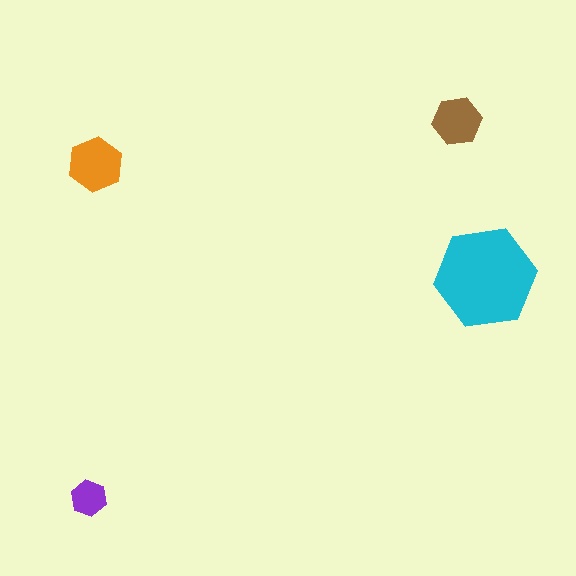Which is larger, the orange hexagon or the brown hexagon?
The orange one.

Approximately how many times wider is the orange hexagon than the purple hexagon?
About 1.5 times wider.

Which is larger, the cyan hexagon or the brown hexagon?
The cyan one.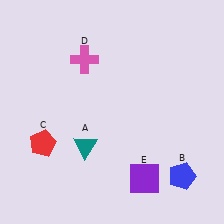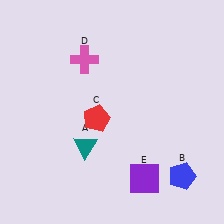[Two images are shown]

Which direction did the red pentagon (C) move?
The red pentagon (C) moved right.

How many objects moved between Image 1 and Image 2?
1 object moved between the two images.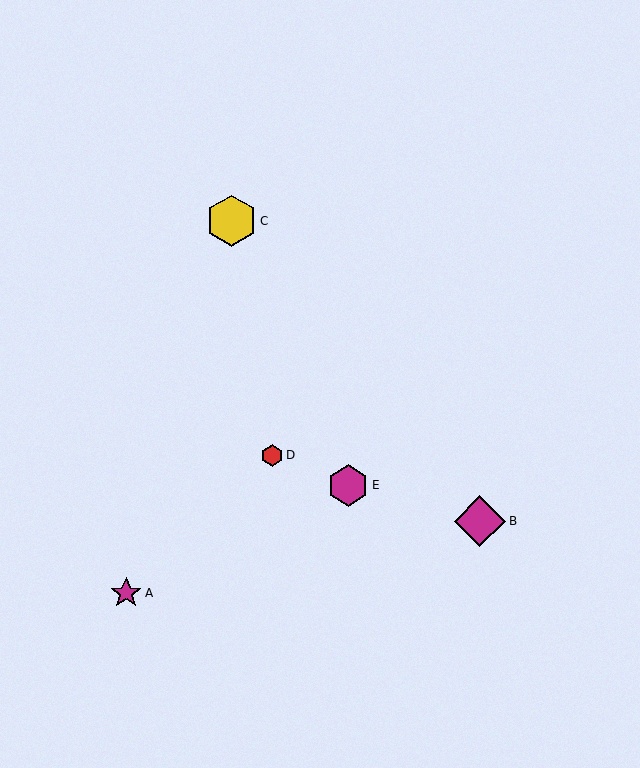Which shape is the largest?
The magenta diamond (labeled B) is the largest.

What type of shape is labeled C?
Shape C is a yellow hexagon.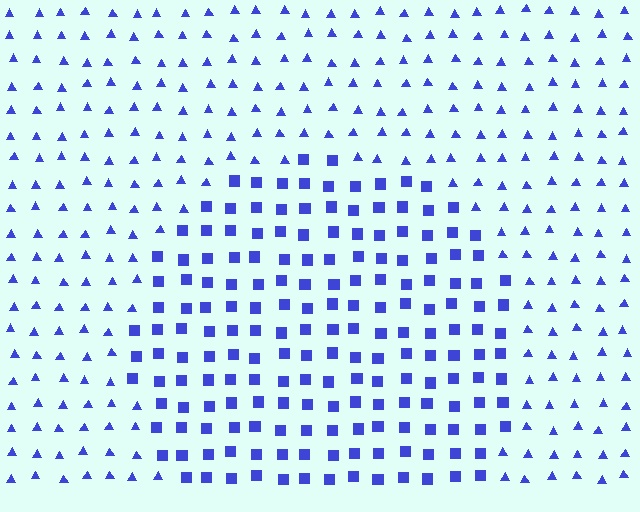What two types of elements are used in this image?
The image uses squares inside the circle region and triangles outside it.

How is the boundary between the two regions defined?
The boundary is defined by a change in element shape: squares inside vs. triangles outside. All elements share the same color and spacing.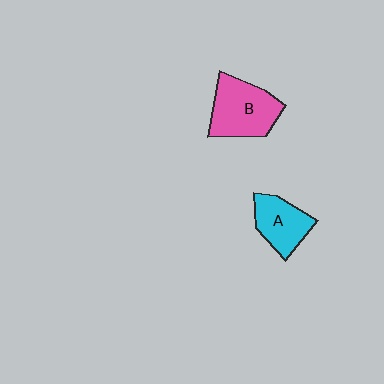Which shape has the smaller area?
Shape A (cyan).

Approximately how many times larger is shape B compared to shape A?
Approximately 1.4 times.